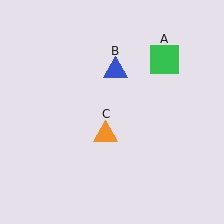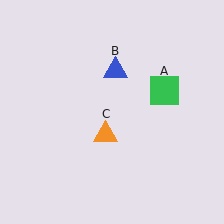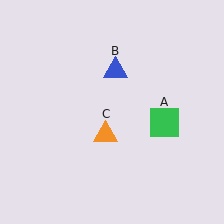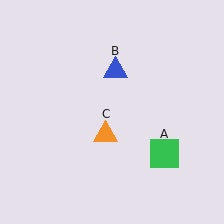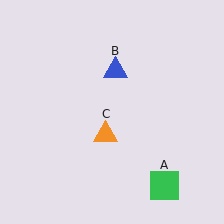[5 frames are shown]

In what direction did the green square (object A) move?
The green square (object A) moved down.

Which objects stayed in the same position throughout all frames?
Blue triangle (object B) and orange triangle (object C) remained stationary.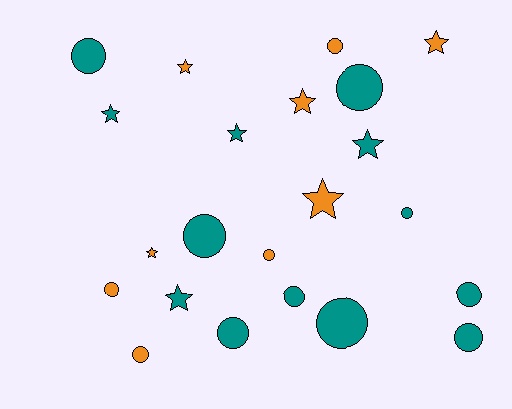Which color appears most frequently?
Teal, with 13 objects.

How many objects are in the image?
There are 22 objects.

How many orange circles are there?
There are 4 orange circles.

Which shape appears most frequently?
Circle, with 13 objects.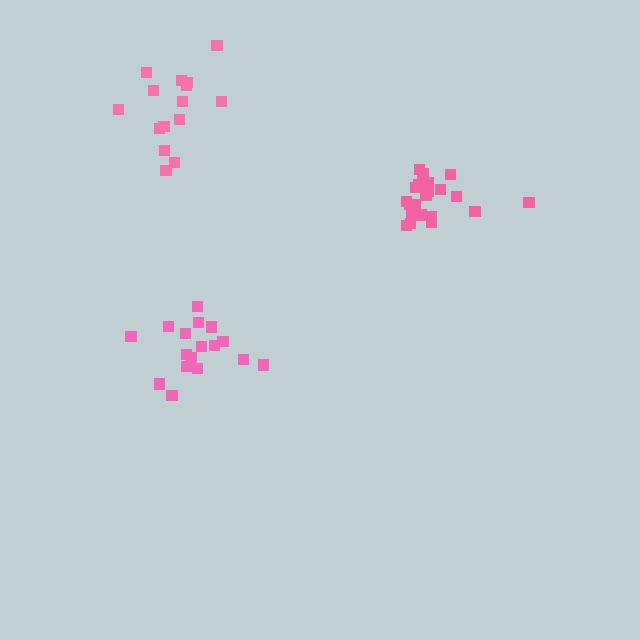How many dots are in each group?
Group 1: 21 dots, Group 2: 15 dots, Group 3: 17 dots (53 total).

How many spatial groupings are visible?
There are 3 spatial groupings.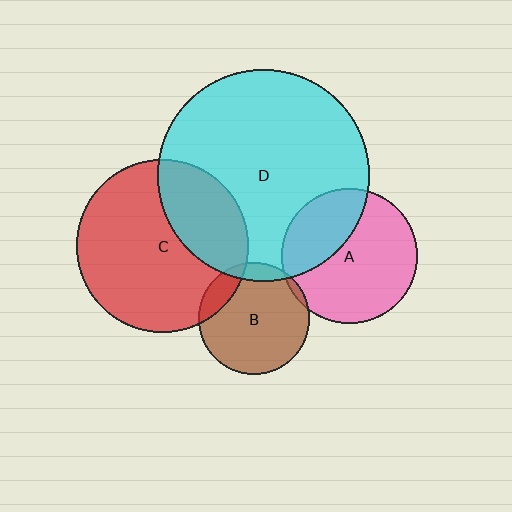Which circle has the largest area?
Circle D (cyan).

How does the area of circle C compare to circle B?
Approximately 2.4 times.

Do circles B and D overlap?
Yes.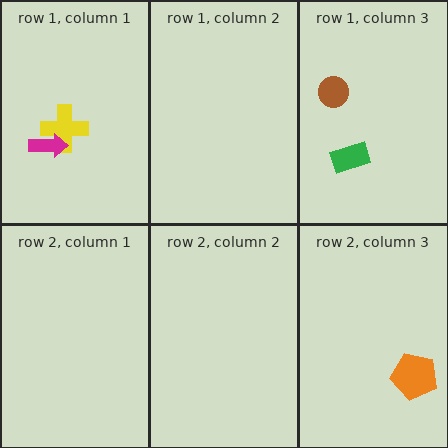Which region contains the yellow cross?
The row 1, column 1 region.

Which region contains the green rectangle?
The row 1, column 3 region.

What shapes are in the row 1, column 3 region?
The brown circle, the green rectangle.